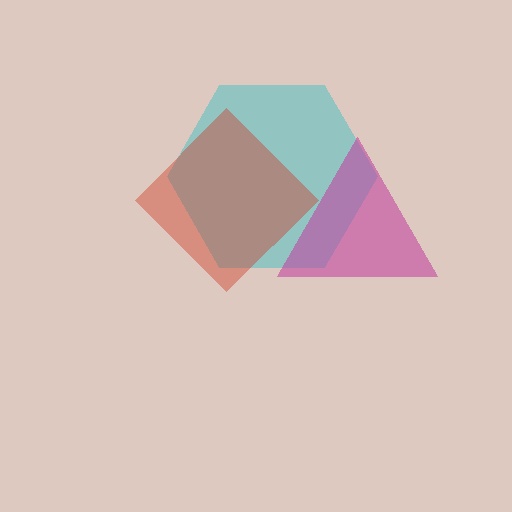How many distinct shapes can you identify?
There are 3 distinct shapes: a cyan hexagon, a red diamond, a magenta triangle.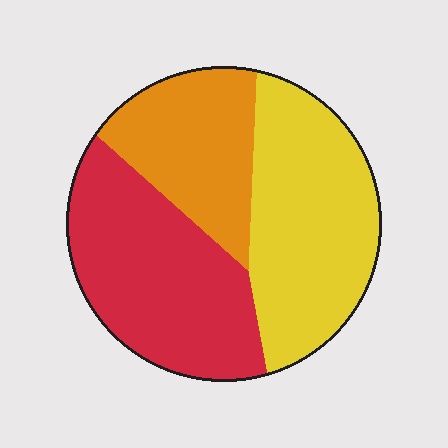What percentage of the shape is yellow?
Yellow covers around 40% of the shape.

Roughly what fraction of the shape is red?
Red covers around 40% of the shape.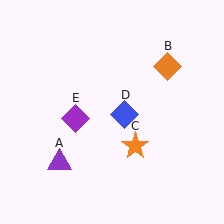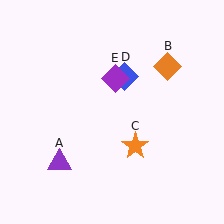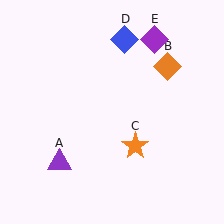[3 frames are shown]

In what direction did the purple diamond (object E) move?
The purple diamond (object E) moved up and to the right.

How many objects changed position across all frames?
2 objects changed position: blue diamond (object D), purple diamond (object E).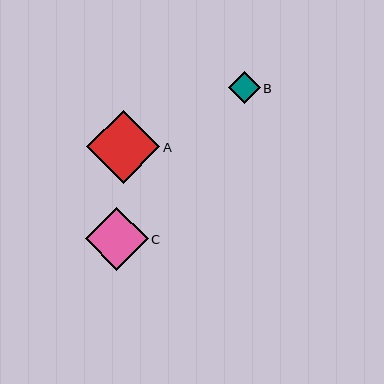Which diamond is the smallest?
Diamond B is the smallest with a size of approximately 32 pixels.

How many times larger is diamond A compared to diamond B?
Diamond A is approximately 2.3 times the size of diamond B.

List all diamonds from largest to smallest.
From largest to smallest: A, C, B.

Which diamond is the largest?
Diamond A is the largest with a size of approximately 73 pixels.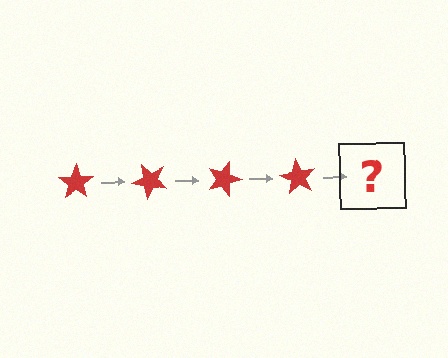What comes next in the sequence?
The next element should be a red star rotated 180 degrees.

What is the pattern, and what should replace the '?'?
The pattern is that the star rotates 45 degrees each step. The '?' should be a red star rotated 180 degrees.